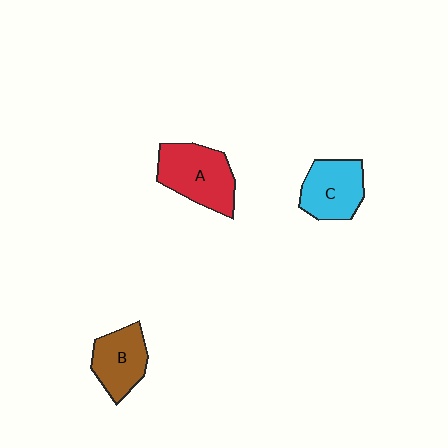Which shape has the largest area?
Shape A (red).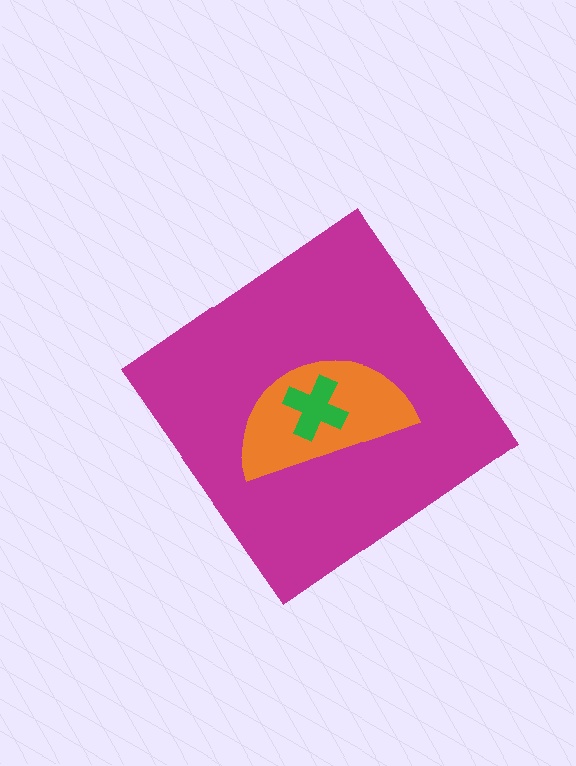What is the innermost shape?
The green cross.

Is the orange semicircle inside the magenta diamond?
Yes.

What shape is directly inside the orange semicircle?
The green cross.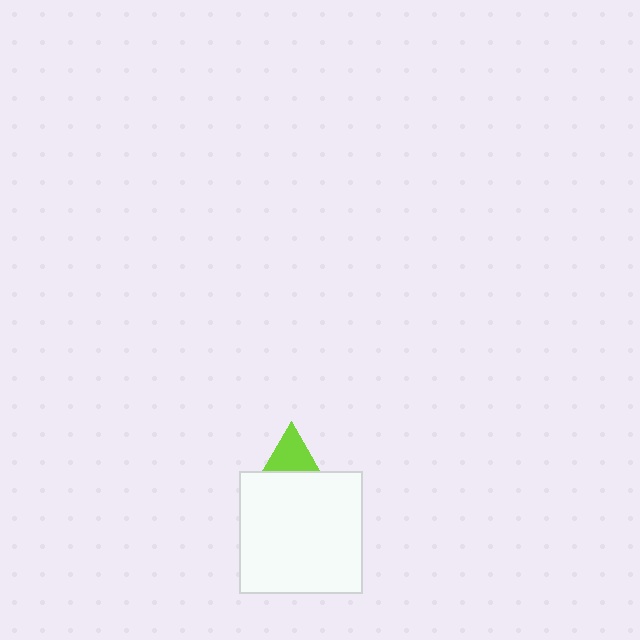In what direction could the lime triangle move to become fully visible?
The lime triangle could move up. That would shift it out from behind the white square entirely.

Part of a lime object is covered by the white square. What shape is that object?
It is a triangle.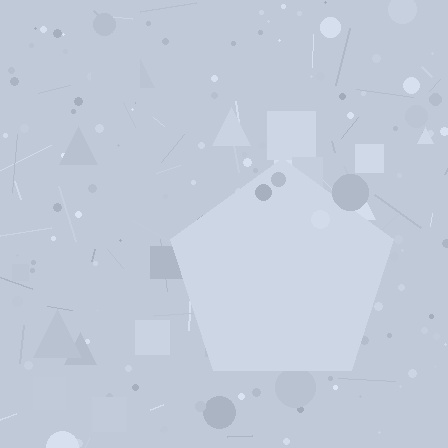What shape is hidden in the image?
A pentagon is hidden in the image.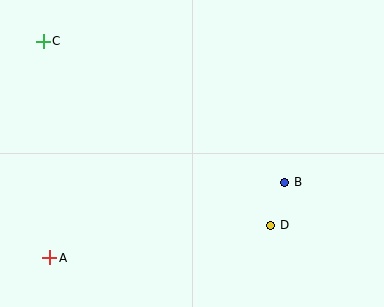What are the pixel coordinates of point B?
Point B is at (285, 182).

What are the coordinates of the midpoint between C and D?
The midpoint between C and D is at (157, 133).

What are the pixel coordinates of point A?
Point A is at (50, 258).